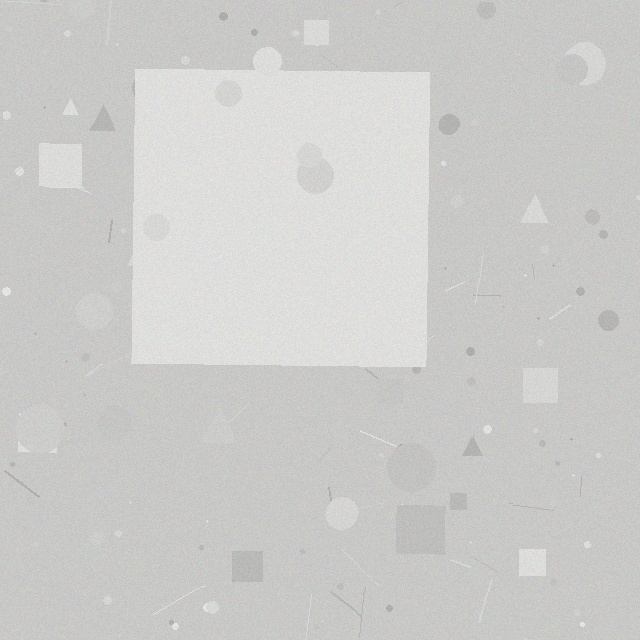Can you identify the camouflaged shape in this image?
The camouflaged shape is a square.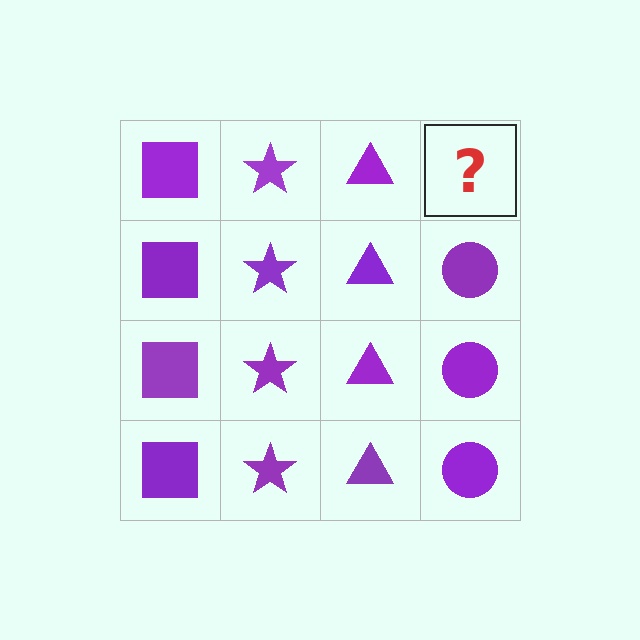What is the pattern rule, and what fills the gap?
The rule is that each column has a consistent shape. The gap should be filled with a purple circle.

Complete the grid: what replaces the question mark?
The question mark should be replaced with a purple circle.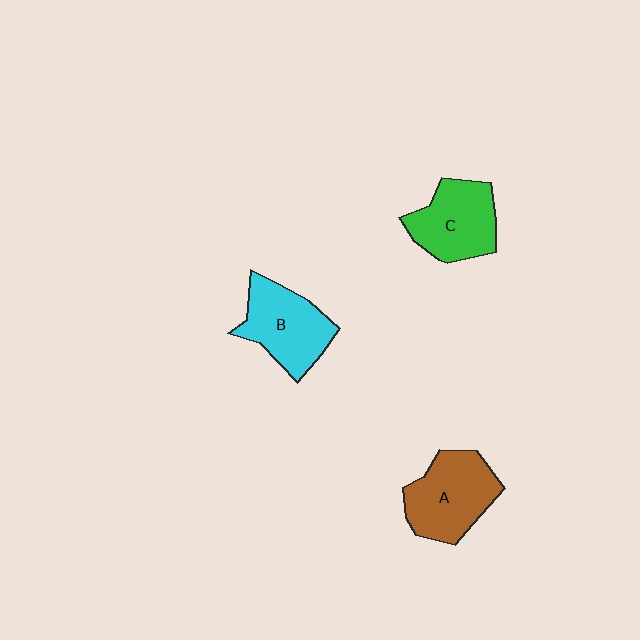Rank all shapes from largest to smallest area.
From largest to smallest: A (brown), B (cyan), C (green).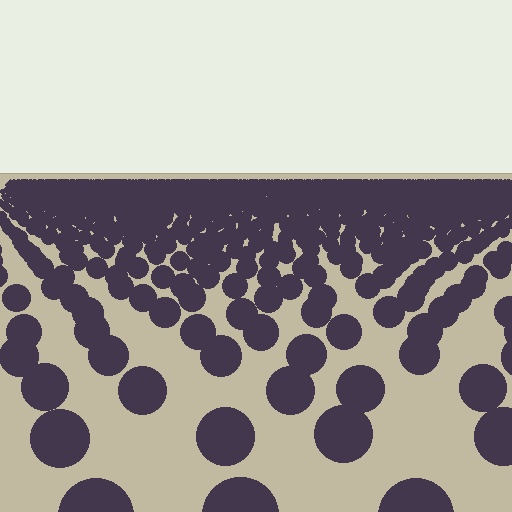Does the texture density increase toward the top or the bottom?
Density increases toward the top.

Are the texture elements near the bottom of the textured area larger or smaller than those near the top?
Larger. Near the bottom, elements are closer to the viewer and appear at a bigger on-screen size.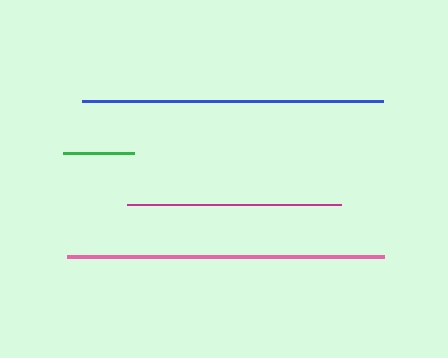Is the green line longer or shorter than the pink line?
The pink line is longer than the green line.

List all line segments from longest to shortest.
From longest to shortest: pink, blue, magenta, green.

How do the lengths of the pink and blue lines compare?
The pink and blue lines are approximately the same length.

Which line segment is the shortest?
The green line is the shortest at approximately 71 pixels.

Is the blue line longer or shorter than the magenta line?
The blue line is longer than the magenta line.